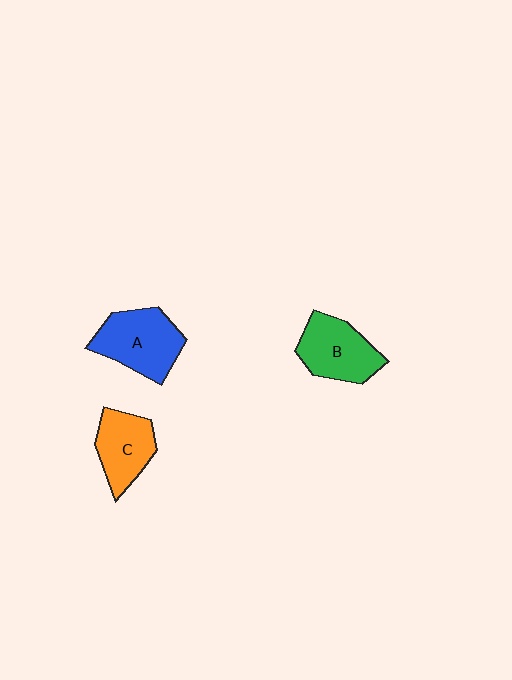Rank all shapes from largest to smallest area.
From largest to smallest: A (blue), B (green), C (orange).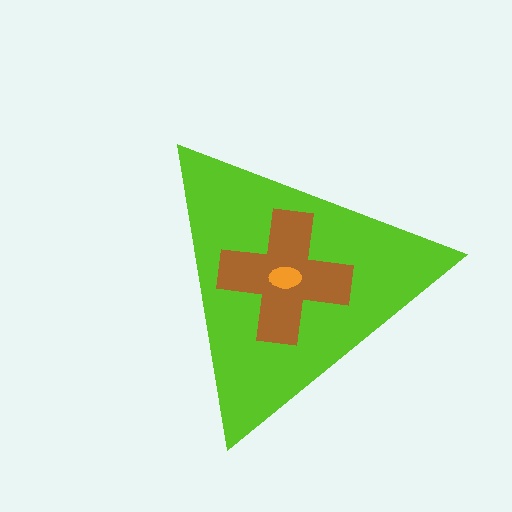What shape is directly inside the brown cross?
The orange ellipse.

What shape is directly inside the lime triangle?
The brown cross.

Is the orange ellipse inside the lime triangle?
Yes.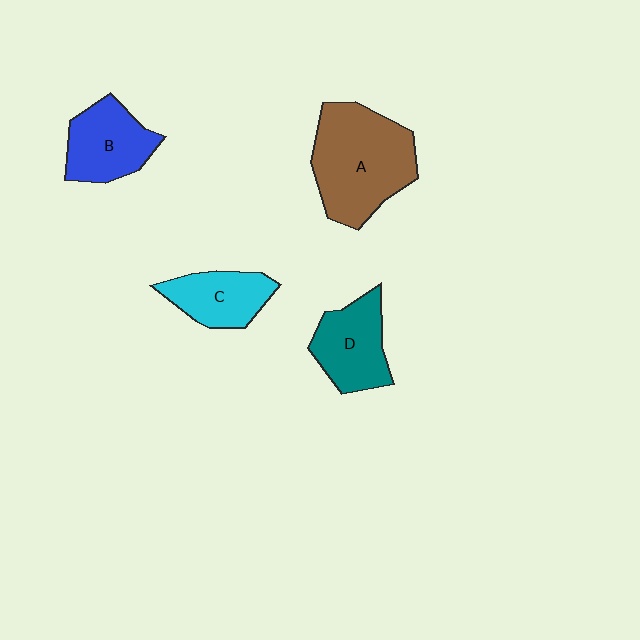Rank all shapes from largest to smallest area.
From largest to smallest: A (brown), B (blue), D (teal), C (cyan).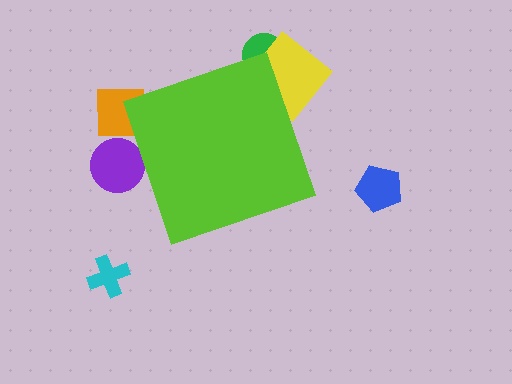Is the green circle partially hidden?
Yes, the green circle is partially hidden behind the lime diamond.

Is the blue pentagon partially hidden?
No, the blue pentagon is fully visible.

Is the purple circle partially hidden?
Yes, the purple circle is partially hidden behind the lime diamond.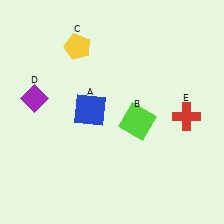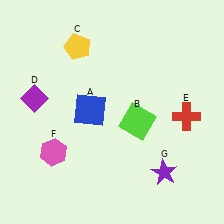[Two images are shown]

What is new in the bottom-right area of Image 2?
A purple star (G) was added in the bottom-right area of Image 2.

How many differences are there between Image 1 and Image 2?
There are 2 differences between the two images.